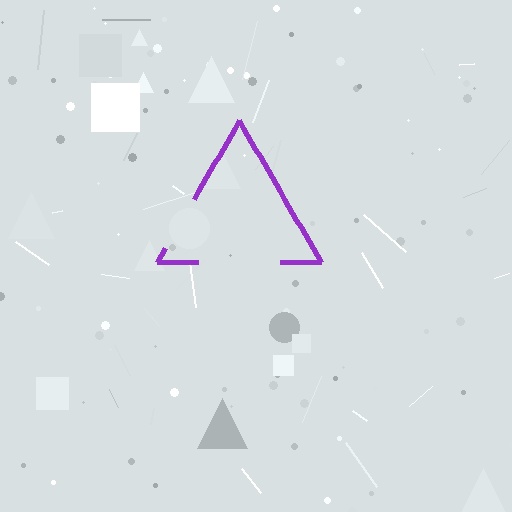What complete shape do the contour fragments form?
The contour fragments form a triangle.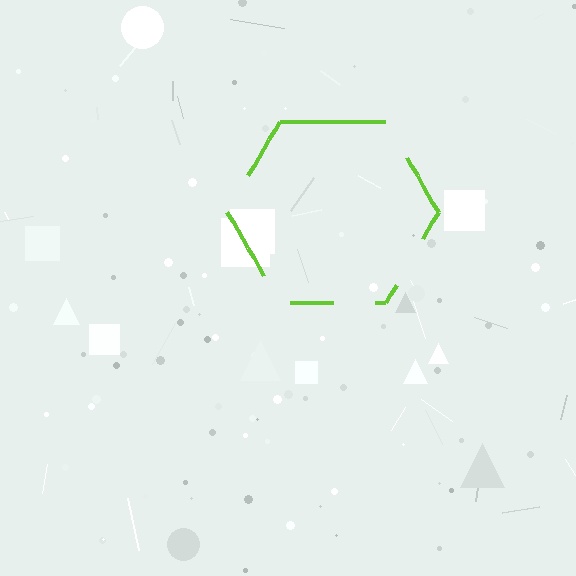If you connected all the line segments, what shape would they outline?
They would outline a hexagon.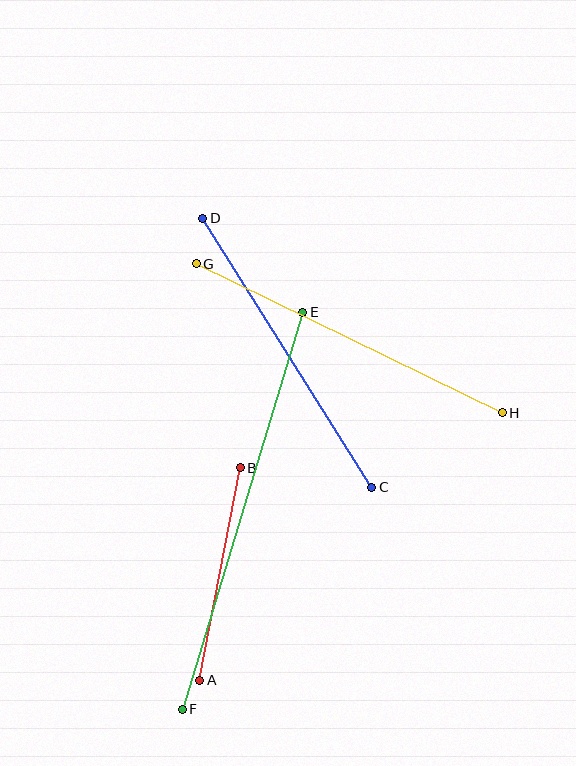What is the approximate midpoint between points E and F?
The midpoint is at approximately (242, 511) pixels.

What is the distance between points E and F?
The distance is approximately 415 pixels.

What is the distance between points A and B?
The distance is approximately 216 pixels.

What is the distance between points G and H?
The distance is approximately 340 pixels.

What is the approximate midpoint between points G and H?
The midpoint is at approximately (349, 338) pixels.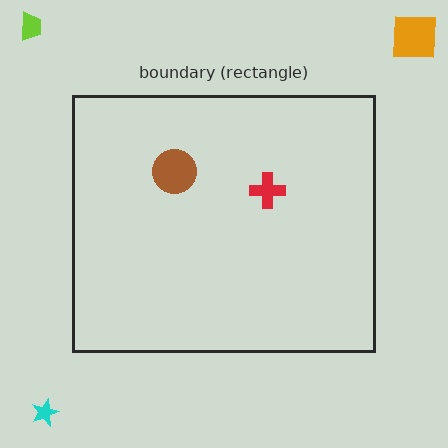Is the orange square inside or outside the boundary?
Outside.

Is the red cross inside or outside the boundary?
Inside.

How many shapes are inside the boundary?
2 inside, 3 outside.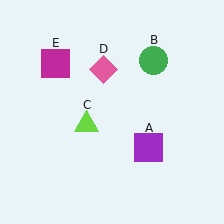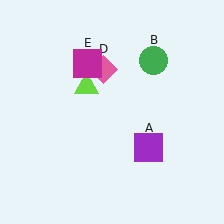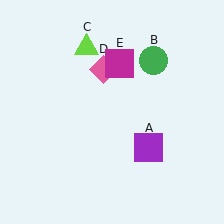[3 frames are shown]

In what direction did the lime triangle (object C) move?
The lime triangle (object C) moved up.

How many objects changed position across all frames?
2 objects changed position: lime triangle (object C), magenta square (object E).